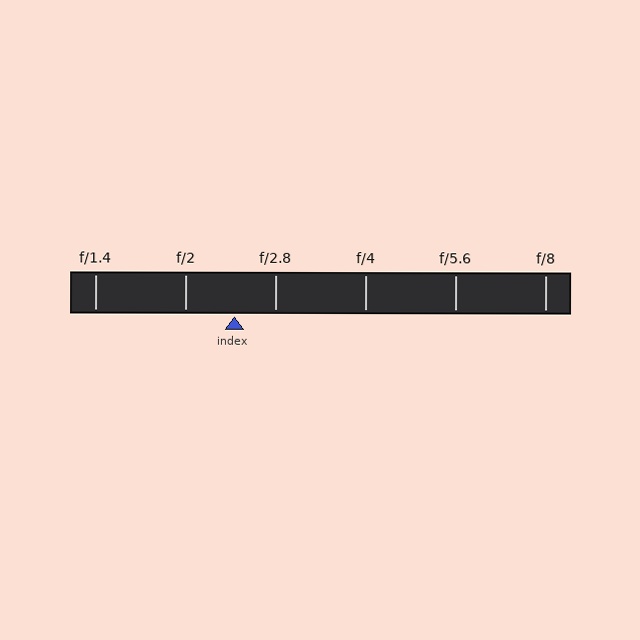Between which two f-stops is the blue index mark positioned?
The index mark is between f/2 and f/2.8.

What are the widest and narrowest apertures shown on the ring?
The widest aperture shown is f/1.4 and the narrowest is f/8.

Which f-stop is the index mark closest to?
The index mark is closest to f/2.8.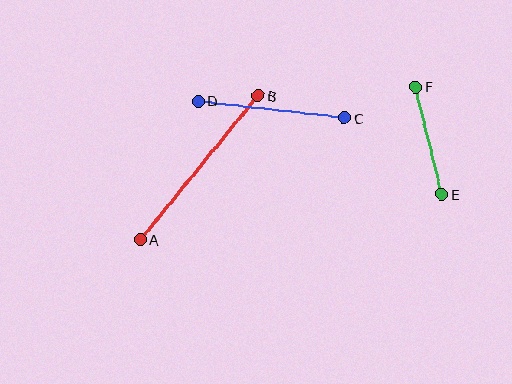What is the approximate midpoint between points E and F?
The midpoint is at approximately (429, 141) pixels.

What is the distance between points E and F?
The distance is approximately 111 pixels.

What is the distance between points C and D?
The distance is approximately 147 pixels.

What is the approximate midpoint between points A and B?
The midpoint is at approximately (199, 168) pixels.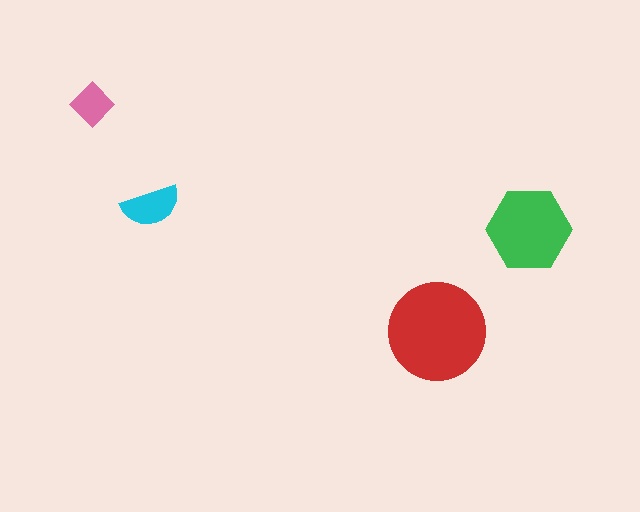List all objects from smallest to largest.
The pink diamond, the cyan semicircle, the green hexagon, the red circle.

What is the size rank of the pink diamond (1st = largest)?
4th.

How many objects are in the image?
There are 4 objects in the image.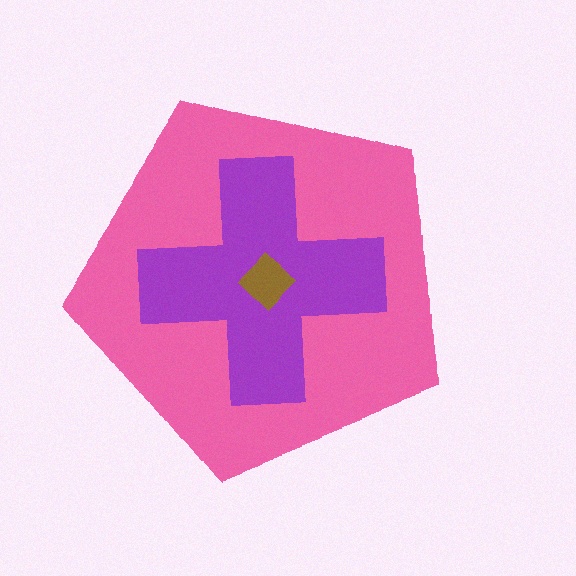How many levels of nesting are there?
3.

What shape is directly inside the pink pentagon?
The purple cross.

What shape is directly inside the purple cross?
The brown diamond.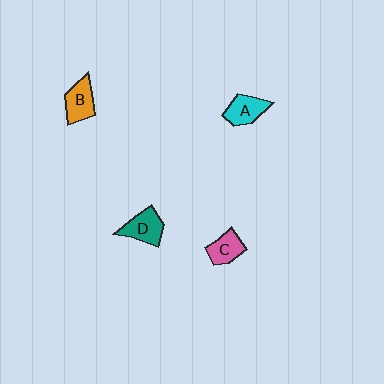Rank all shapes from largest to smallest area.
From largest to smallest: D (teal), B (orange), A (cyan), C (pink).